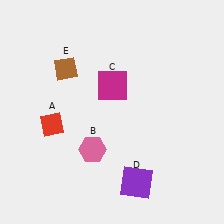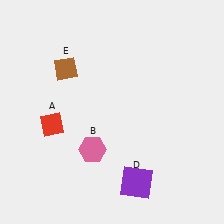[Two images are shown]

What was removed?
The magenta square (C) was removed in Image 2.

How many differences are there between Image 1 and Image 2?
There is 1 difference between the two images.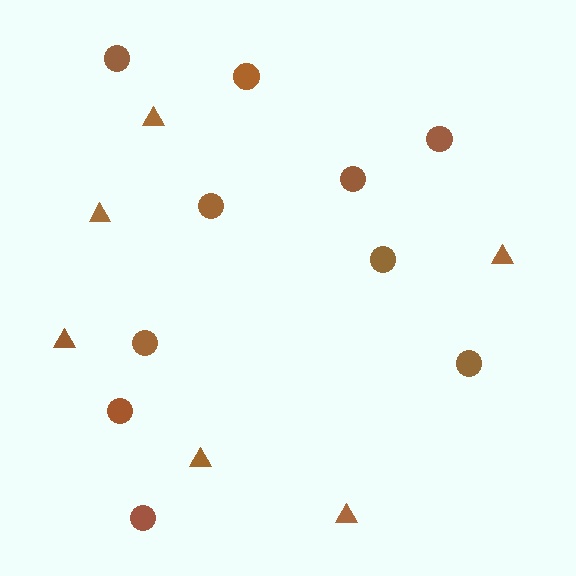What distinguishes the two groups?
There are 2 groups: one group of circles (10) and one group of triangles (6).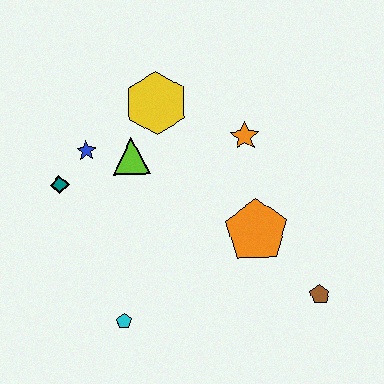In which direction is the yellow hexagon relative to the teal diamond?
The yellow hexagon is to the right of the teal diamond.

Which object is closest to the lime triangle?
The blue star is closest to the lime triangle.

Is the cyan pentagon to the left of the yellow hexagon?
Yes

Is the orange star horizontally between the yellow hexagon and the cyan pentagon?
No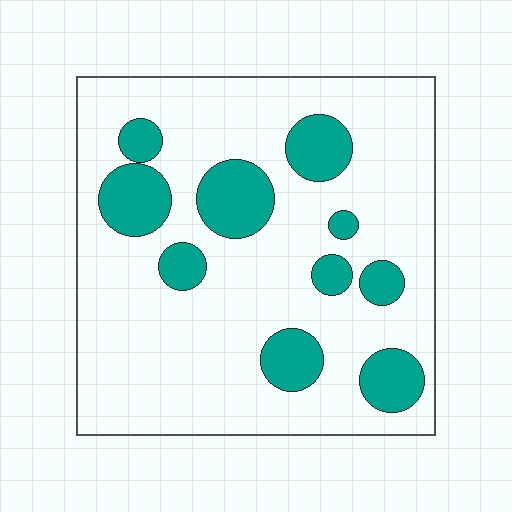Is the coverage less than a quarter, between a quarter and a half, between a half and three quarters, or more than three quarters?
Less than a quarter.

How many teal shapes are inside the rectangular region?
10.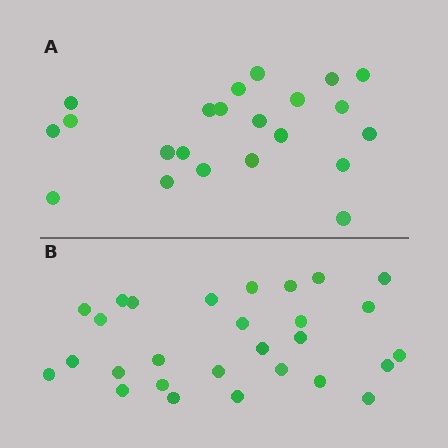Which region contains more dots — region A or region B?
Region B (the bottom region) has more dots.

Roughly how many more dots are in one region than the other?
Region B has about 6 more dots than region A.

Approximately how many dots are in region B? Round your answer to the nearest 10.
About 30 dots. (The exact count is 28, which rounds to 30.)